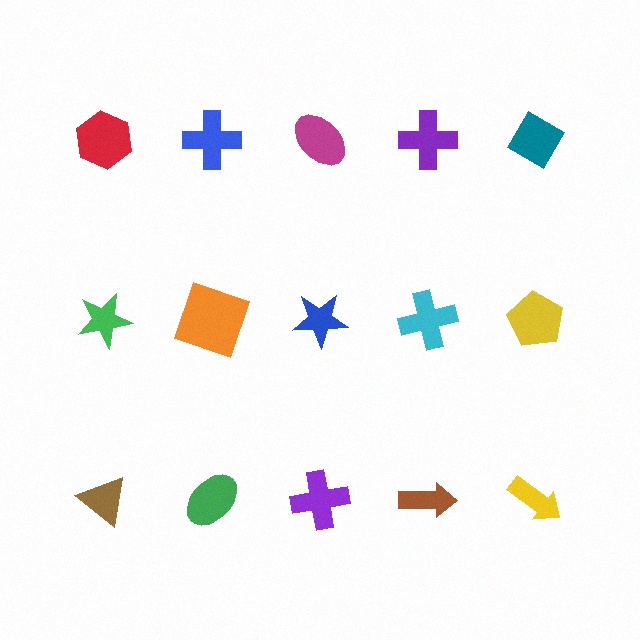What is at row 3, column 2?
A green ellipse.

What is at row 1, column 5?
A teal diamond.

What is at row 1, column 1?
A red hexagon.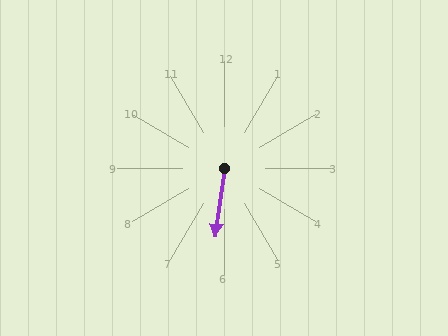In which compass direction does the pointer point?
South.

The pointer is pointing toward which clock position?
Roughly 6 o'clock.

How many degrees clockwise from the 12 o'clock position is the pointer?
Approximately 188 degrees.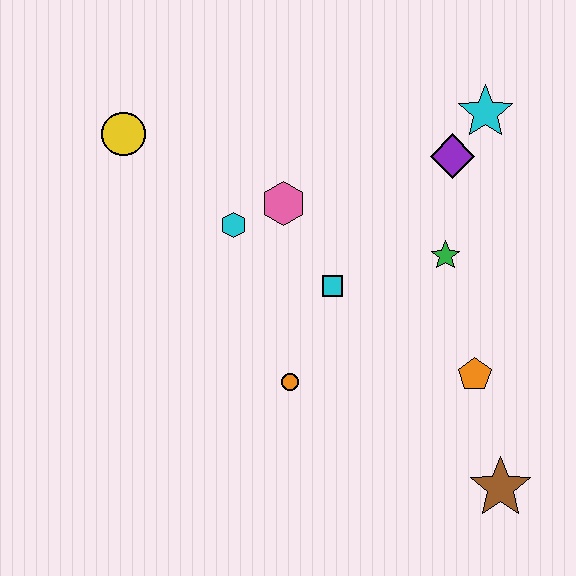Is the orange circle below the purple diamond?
Yes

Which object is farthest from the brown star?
The yellow circle is farthest from the brown star.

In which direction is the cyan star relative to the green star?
The cyan star is above the green star.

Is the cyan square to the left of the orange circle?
No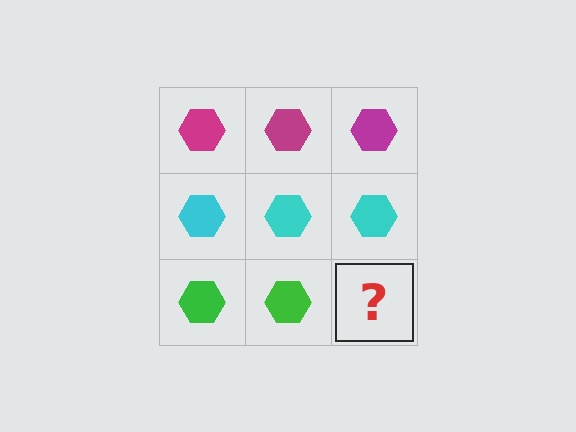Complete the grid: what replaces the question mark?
The question mark should be replaced with a green hexagon.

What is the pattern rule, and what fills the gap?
The rule is that each row has a consistent color. The gap should be filled with a green hexagon.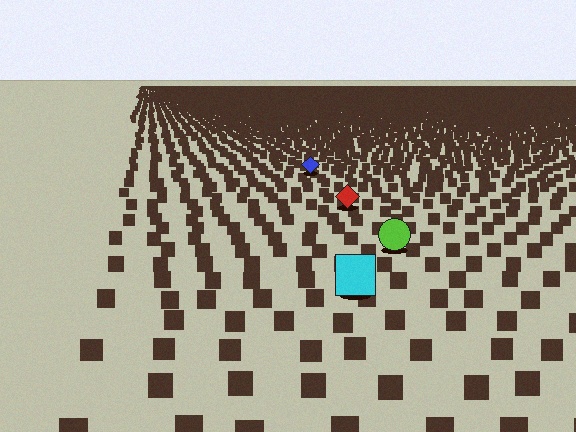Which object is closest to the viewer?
The cyan square is closest. The texture marks near it are larger and more spread out.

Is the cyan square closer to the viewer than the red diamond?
Yes. The cyan square is closer — you can tell from the texture gradient: the ground texture is coarser near it.